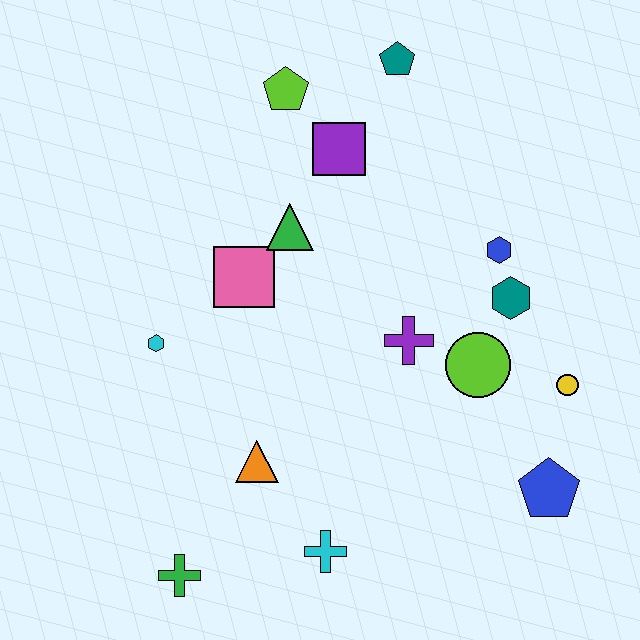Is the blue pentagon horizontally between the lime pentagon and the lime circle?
No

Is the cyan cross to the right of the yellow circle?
No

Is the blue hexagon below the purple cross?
No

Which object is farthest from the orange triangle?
The teal pentagon is farthest from the orange triangle.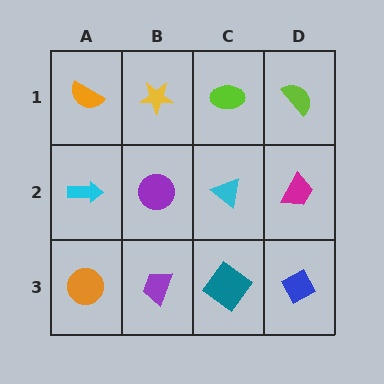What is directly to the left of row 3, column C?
A purple trapezoid.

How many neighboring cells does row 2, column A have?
3.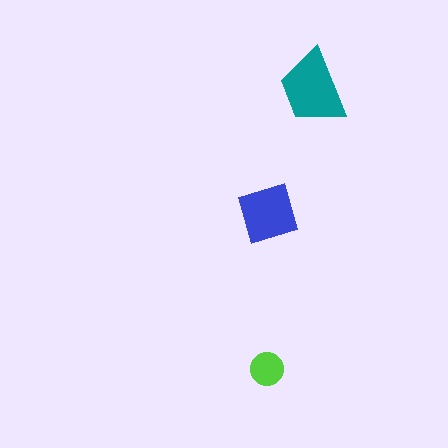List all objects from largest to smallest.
The teal trapezoid, the blue diamond, the lime circle.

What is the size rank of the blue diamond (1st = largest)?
2nd.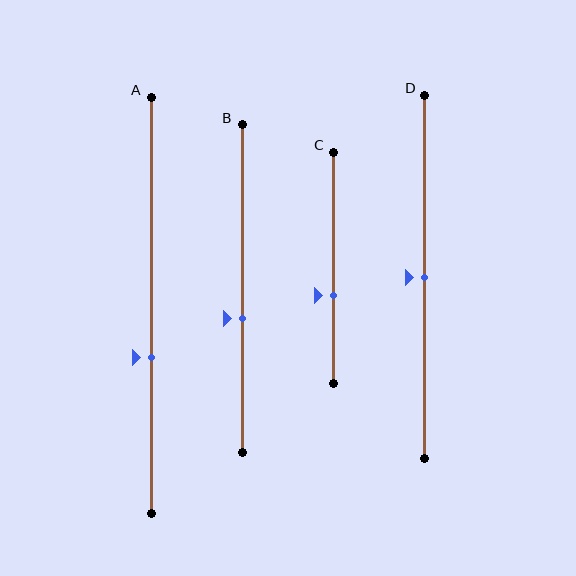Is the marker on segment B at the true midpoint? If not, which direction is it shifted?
No, the marker on segment B is shifted downward by about 9% of the segment length.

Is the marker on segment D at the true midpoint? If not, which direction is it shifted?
Yes, the marker on segment D is at the true midpoint.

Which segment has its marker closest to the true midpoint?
Segment D has its marker closest to the true midpoint.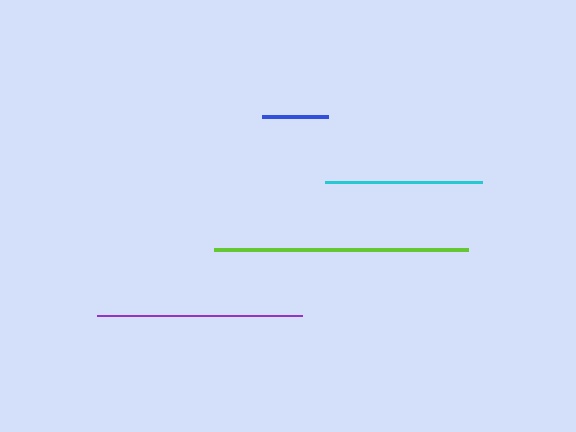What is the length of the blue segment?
The blue segment is approximately 66 pixels long.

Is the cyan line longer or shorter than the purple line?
The purple line is longer than the cyan line.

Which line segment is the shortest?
The blue line is the shortest at approximately 66 pixels.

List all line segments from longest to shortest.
From longest to shortest: lime, purple, cyan, blue.